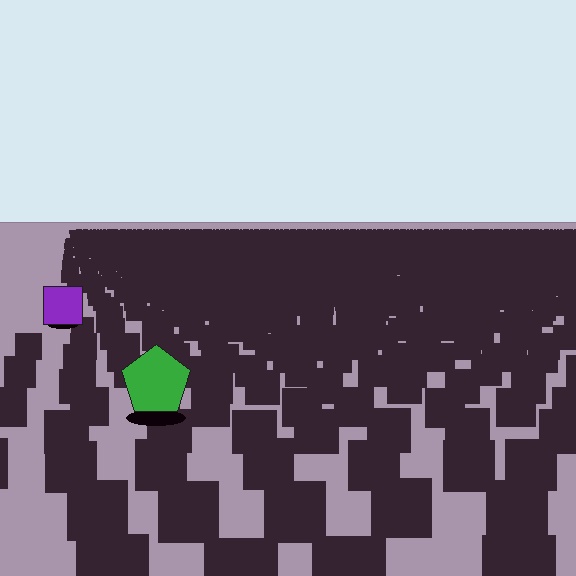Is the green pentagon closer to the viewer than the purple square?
Yes. The green pentagon is closer — you can tell from the texture gradient: the ground texture is coarser near it.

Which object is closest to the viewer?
The green pentagon is closest. The texture marks near it are larger and more spread out.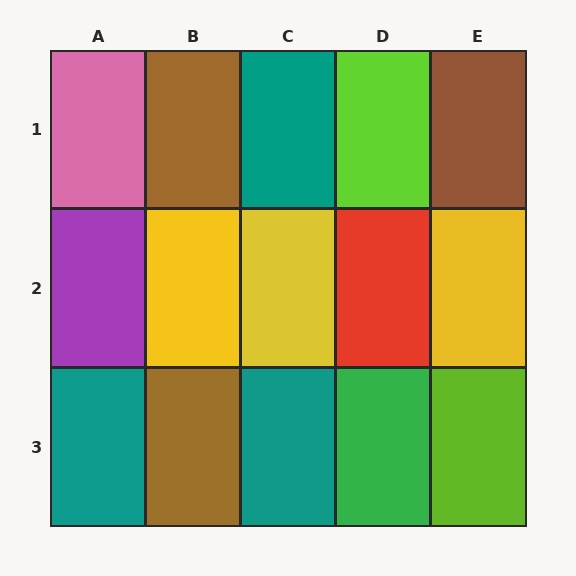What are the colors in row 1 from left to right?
Pink, brown, teal, lime, brown.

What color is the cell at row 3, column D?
Green.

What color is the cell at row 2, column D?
Red.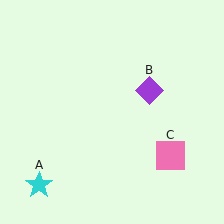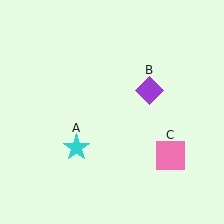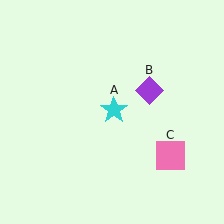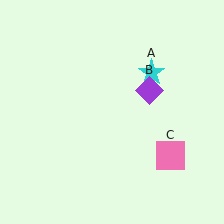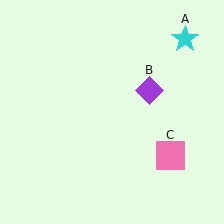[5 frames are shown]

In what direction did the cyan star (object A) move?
The cyan star (object A) moved up and to the right.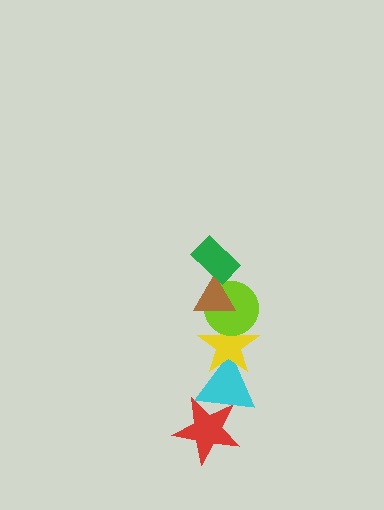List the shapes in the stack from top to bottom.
From top to bottom: the green rectangle, the brown triangle, the lime circle, the yellow star, the cyan triangle, the red star.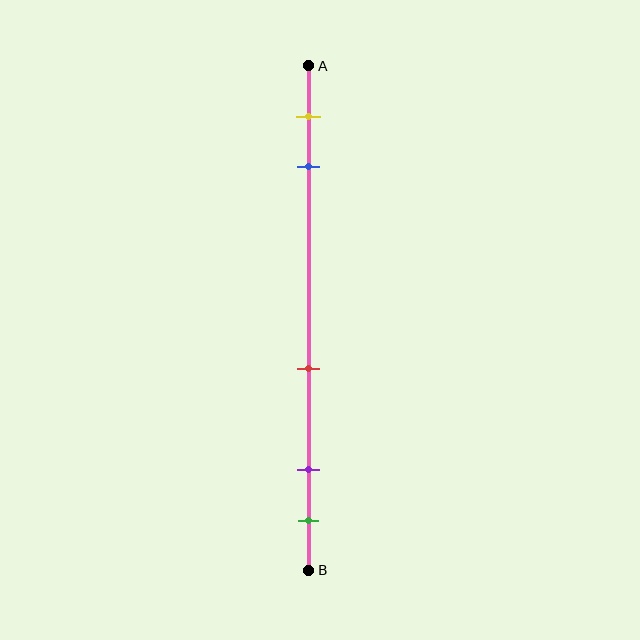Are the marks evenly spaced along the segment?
No, the marks are not evenly spaced.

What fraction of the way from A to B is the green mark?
The green mark is approximately 90% (0.9) of the way from A to B.